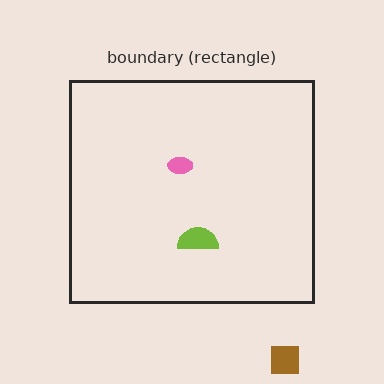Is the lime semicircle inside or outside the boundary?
Inside.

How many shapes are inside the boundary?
2 inside, 1 outside.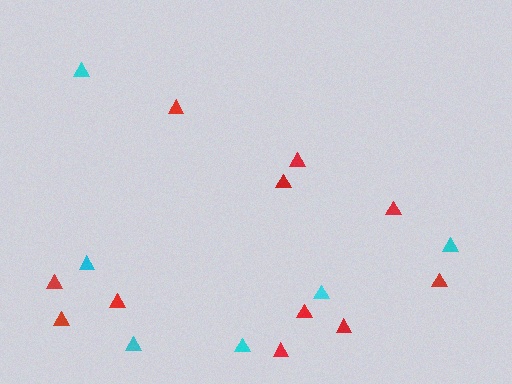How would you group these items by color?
There are 2 groups: one group of red triangles (11) and one group of cyan triangles (6).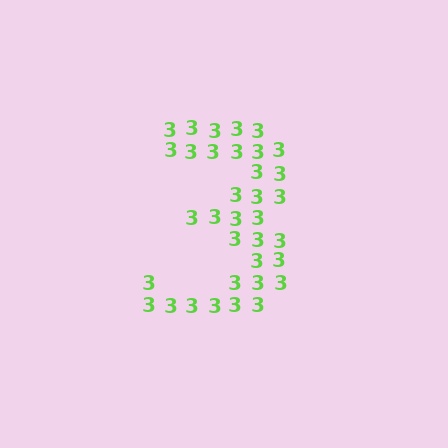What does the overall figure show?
The overall figure shows the digit 3.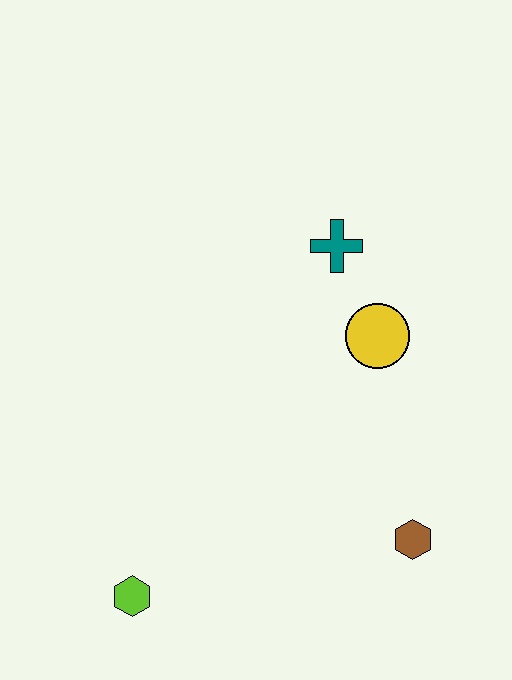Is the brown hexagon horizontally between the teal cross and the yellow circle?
No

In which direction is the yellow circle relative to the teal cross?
The yellow circle is below the teal cross.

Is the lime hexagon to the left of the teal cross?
Yes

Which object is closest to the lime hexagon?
The brown hexagon is closest to the lime hexagon.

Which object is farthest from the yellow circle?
The lime hexagon is farthest from the yellow circle.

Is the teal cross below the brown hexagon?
No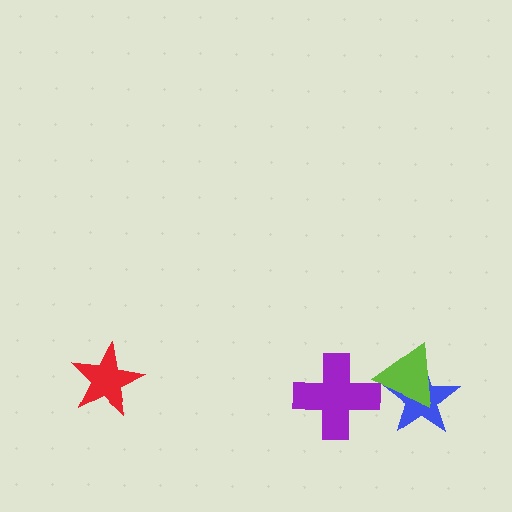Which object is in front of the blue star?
The lime triangle is in front of the blue star.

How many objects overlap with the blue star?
1 object overlaps with the blue star.